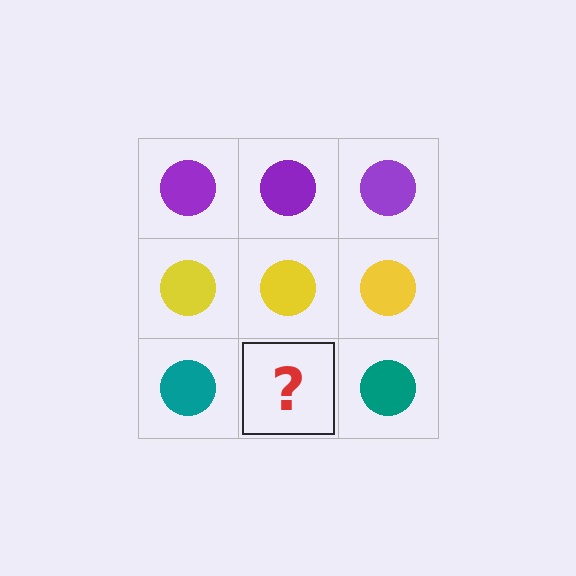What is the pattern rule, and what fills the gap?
The rule is that each row has a consistent color. The gap should be filled with a teal circle.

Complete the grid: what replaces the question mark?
The question mark should be replaced with a teal circle.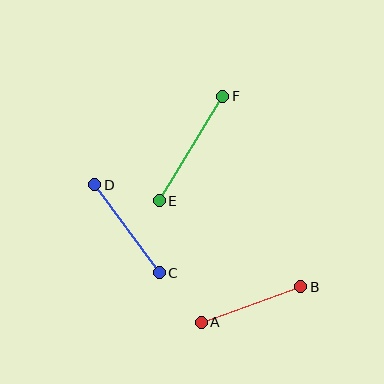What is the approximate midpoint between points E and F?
The midpoint is at approximately (191, 148) pixels.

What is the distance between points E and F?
The distance is approximately 123 pixels.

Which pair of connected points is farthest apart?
Points E and F are farthest apart.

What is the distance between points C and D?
The distance is approximately 109 pixels.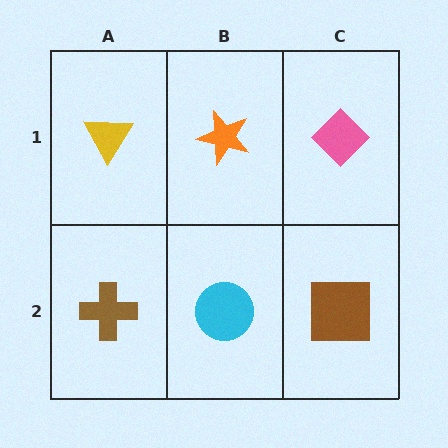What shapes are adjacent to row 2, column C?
A pink diamond (row 1, column C), a cyan circle (row 2, column B).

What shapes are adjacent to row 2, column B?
An orange star (row 1, column B), a brown cross (row 2, column A), a brown square (row 2, column C).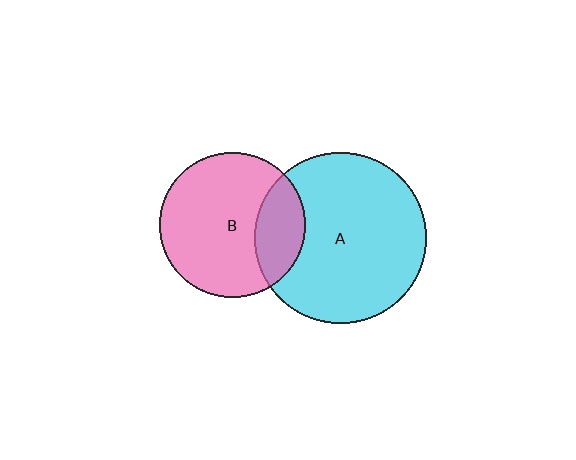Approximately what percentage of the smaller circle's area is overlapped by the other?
Approximately 25%.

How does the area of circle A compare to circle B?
Approximately 1.4 times.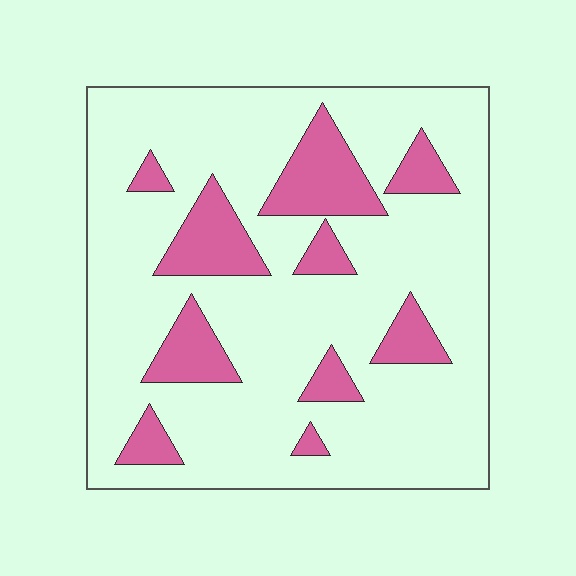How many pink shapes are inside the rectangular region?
10.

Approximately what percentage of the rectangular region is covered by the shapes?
Approximately 20%.